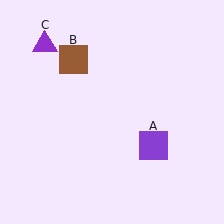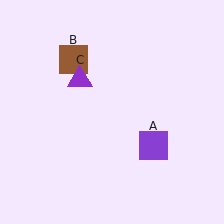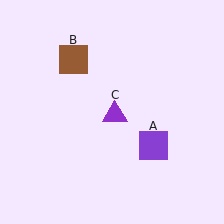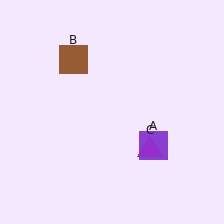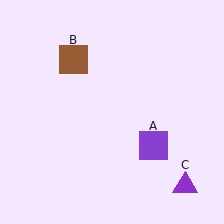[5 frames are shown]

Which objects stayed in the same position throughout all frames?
Purple square (object A) and brown square (object B) remained stationary.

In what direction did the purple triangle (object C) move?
The purple triangle (object C) moved down and to the right.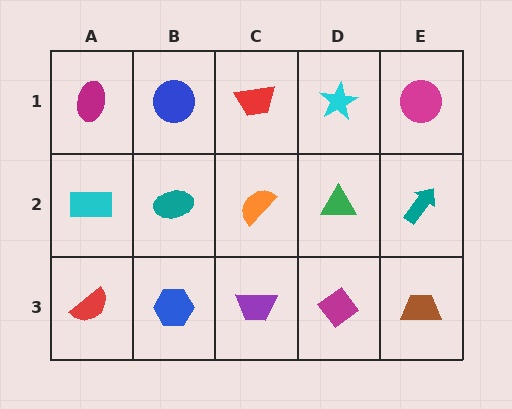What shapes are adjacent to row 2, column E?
A magenta circle (row 1, column E), a brown trapezoid (row 3, column E), a green triangle (row 2, column D).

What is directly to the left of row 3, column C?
A blue hexagon.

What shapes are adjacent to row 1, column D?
A green triangle (row 2, column D), a red trapezoid (row 1, column C), a magenta circle (row 1, column E).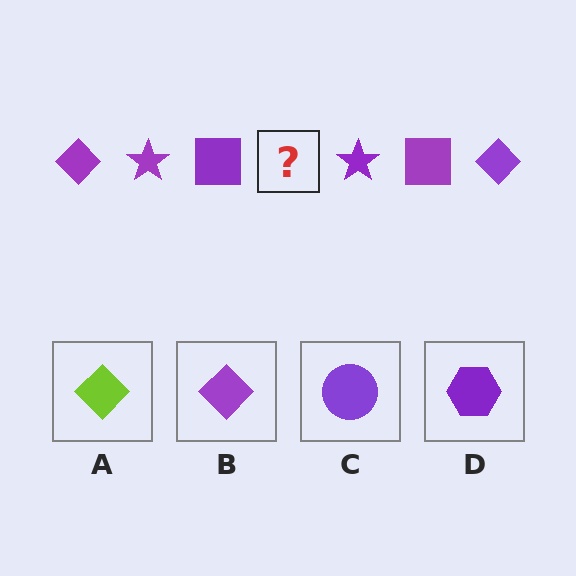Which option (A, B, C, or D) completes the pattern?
B.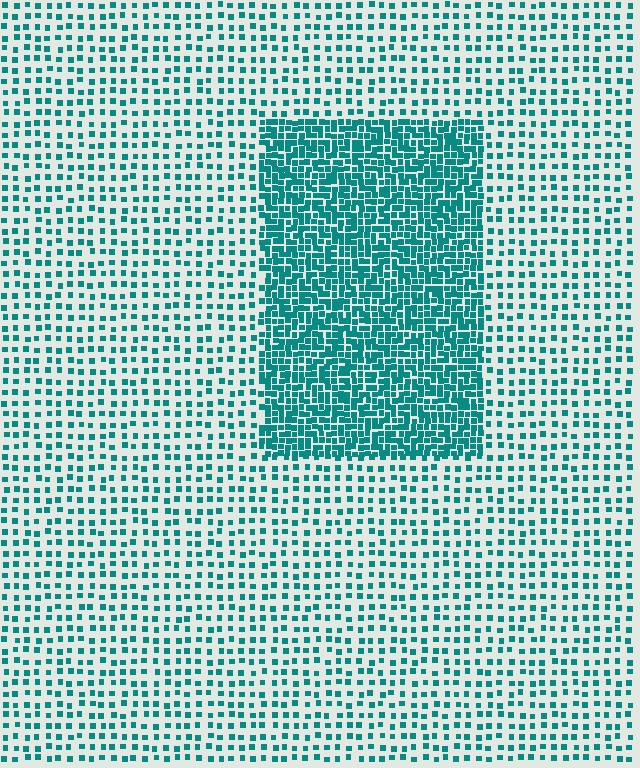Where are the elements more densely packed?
The elements are more densely packed inside the rectangle boundary.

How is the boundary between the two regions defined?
The boundary is defined by a change in element density (approximately 2.6x ratio). All elements are the same color, size, and shape.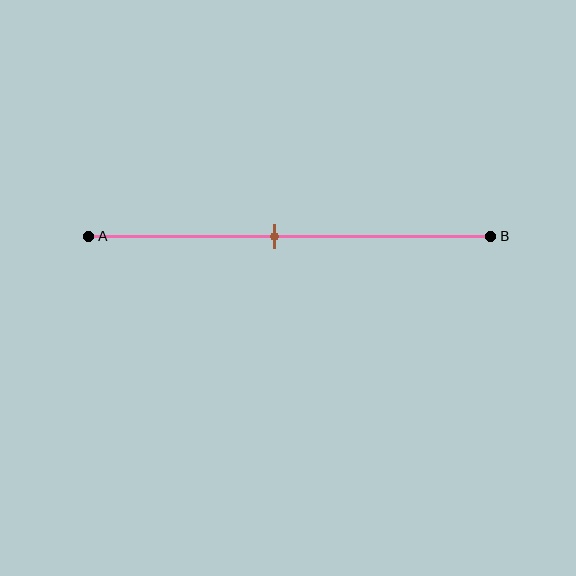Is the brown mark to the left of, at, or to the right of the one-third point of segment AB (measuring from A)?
The brown mark is to the right of the one-third point of segment AB.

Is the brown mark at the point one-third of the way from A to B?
No, the mark is at about 45% from A, not at the 33% one-third point.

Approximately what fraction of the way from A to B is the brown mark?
The brown mark is approximately 45% of the way from A to B.